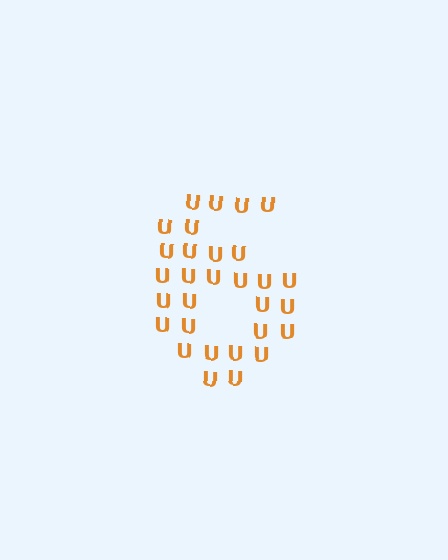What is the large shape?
The large shape is the digit 6.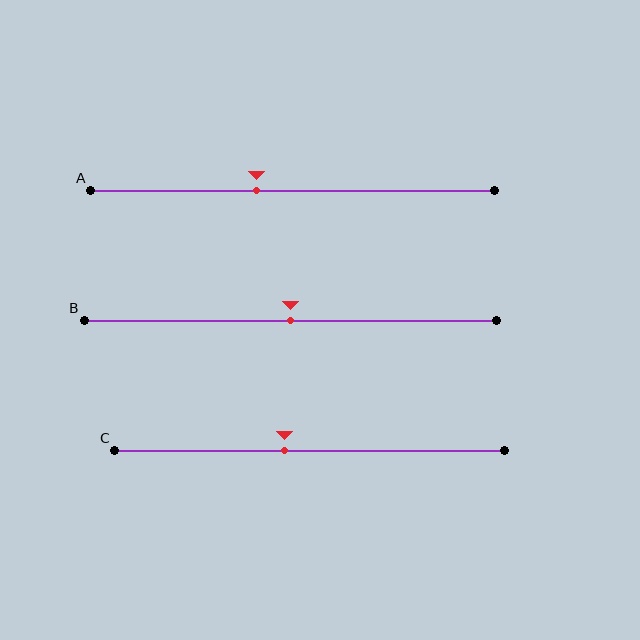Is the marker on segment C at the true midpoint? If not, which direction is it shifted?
No, the marker on segment C is shifted to the left by about 6% of the segment length.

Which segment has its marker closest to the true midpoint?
Segment B has its marker closest to the true midpoint.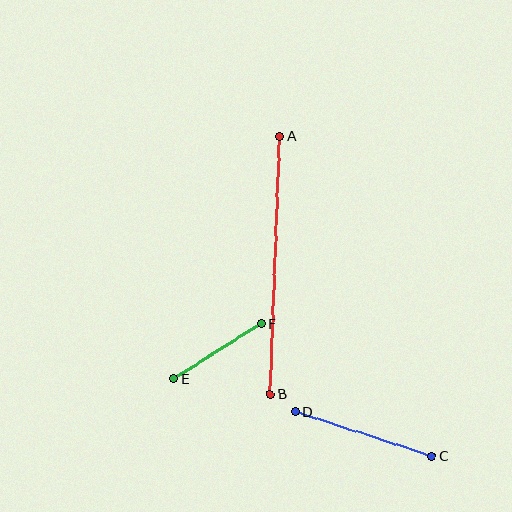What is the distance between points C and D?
The distance is approximately 144 pixels.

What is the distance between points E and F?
The distance is approximately 103 pixels.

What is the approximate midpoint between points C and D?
The midpoint is at approximately (363, 434) pixels.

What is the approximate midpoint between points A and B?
The midpoint is at approximately (275, 266) pixels.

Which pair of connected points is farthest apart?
Points A and B are farthest apart.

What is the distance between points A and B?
The distance is approximately 258 pixels.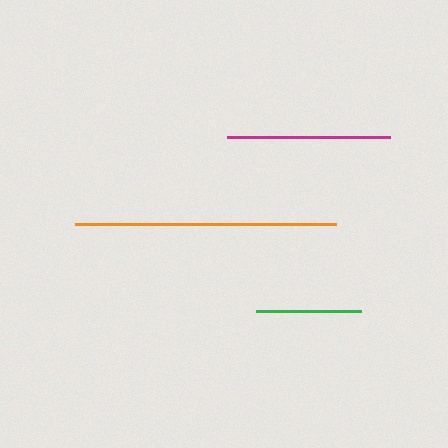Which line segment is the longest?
The orange line is the longest at approximately 261 pixels.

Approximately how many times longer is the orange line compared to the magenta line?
The orange line is approximately 1.6 times the length of the magenta line.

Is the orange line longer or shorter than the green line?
The orange line is longer than the green line.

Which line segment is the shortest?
The green line is the shortest at approximately 105 pixels.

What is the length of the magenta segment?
The magenta segment is approximately 164 pixels long.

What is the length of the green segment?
The green segment is approximately 105 pixels long.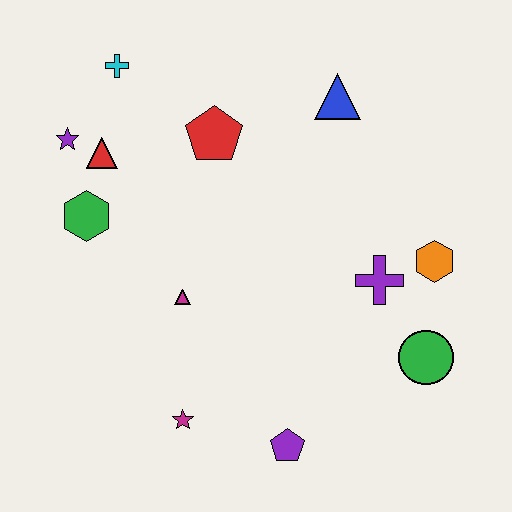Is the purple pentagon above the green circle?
No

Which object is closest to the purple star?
The red triangle is closest to the purple star.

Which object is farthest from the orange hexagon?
The purple star is farthest from the orange hexagon.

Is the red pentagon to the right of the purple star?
Yes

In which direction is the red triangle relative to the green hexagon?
The red triangle is above the green hexagon.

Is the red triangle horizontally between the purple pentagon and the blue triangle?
No